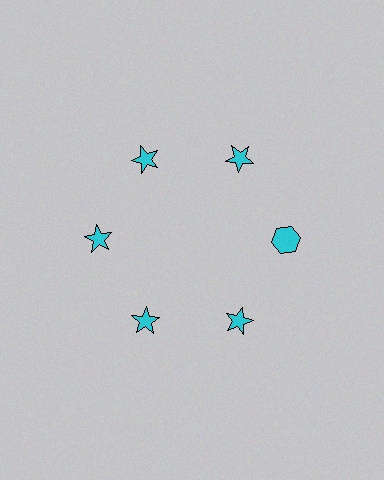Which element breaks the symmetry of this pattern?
The cyan hexagon at roughly the 3 o'clock position breaks the symmetry. All other shapes are cyan stars.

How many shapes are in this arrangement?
There are 6 shapes arranged in a ring pattern.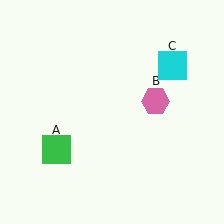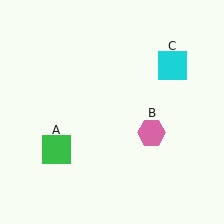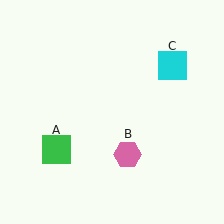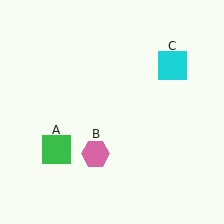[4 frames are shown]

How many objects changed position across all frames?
1 object changed position: pink hexagon (object B).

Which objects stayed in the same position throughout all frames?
Green square (object A) and cyan square (object C) remained stationary.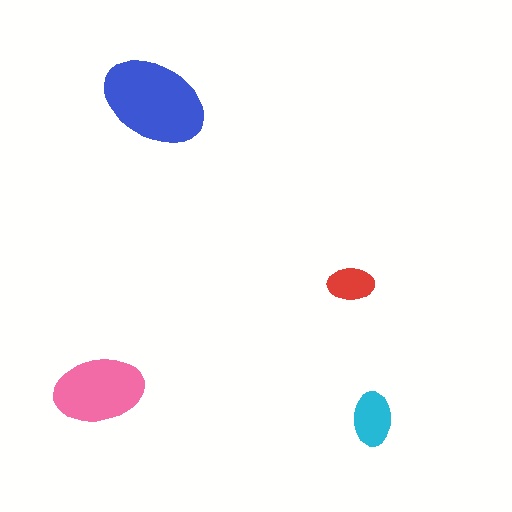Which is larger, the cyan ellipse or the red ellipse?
The cyan one.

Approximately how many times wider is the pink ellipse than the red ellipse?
About 2 times wider.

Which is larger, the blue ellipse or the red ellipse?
The blue one.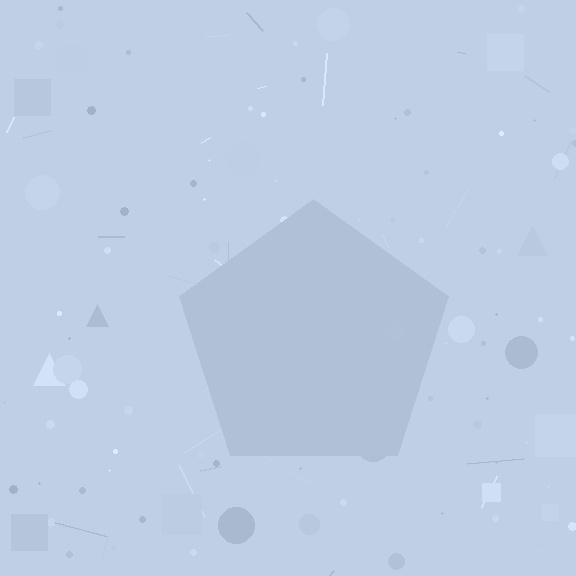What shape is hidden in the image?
A pentagon is hidden in the image.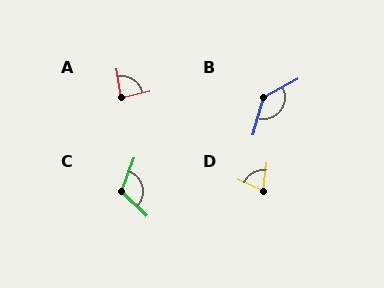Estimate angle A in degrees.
Approximately 85 degrees.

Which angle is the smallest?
D, at approximately 73 degrees.